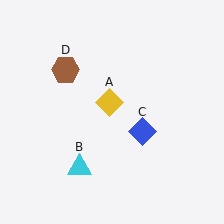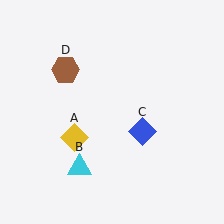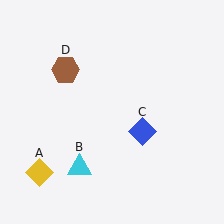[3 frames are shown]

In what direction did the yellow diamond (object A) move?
The yellow diamond (object A) moved down and to the left.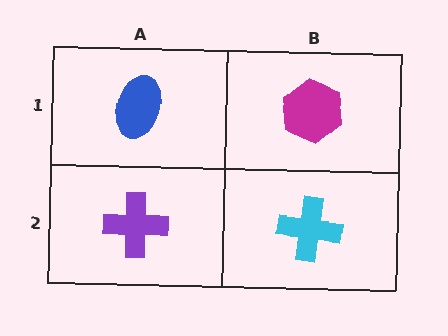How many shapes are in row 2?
2 shapes.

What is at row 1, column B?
A magenta hexagon.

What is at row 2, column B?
A cyan cross.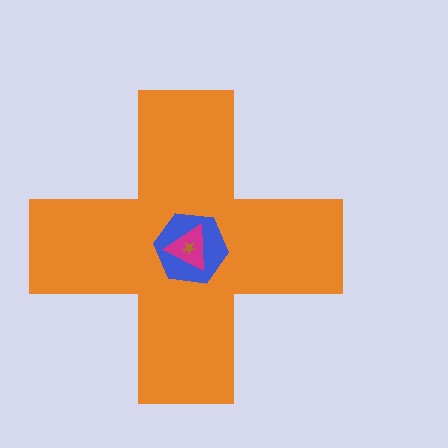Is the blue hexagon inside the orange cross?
Yes.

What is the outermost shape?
The orange cross.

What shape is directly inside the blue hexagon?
The magenta triangle.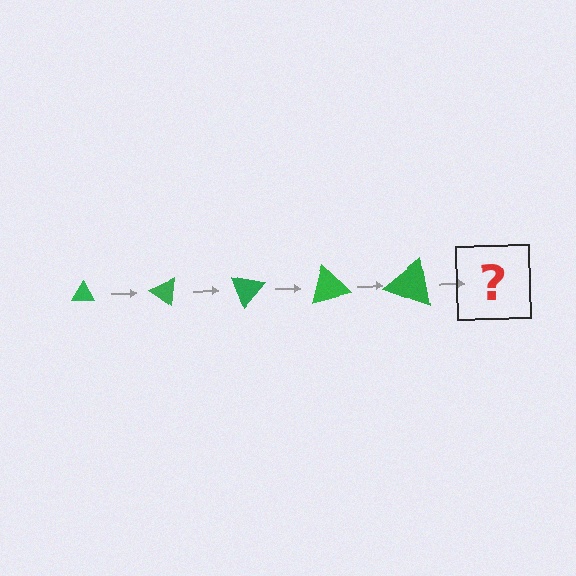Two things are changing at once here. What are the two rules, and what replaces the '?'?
The two rules are that the triangle grows larger each step and it rotates 35 degrees each step. The '?' should be a triangle, larger than the previous one and rotated 175 degrees from the start.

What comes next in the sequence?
The next element should be a triangle, larger than the previous one and rotated 175 degrees from the start.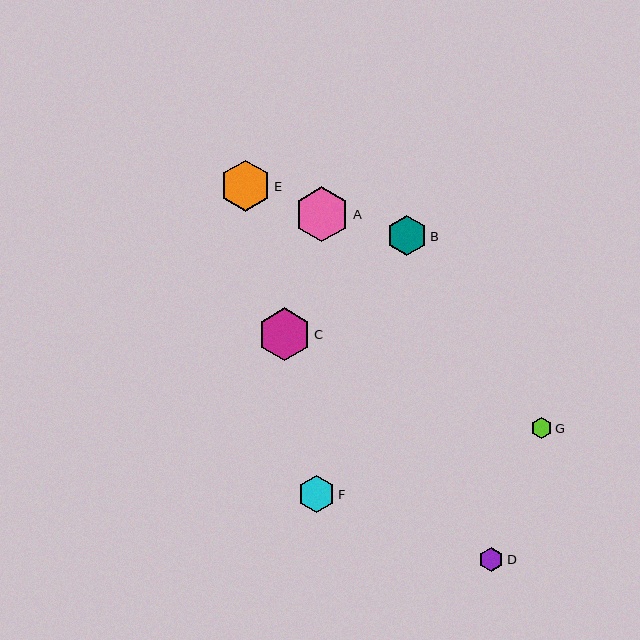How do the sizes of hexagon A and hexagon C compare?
Hexagon A and hexagon C are approximately the same size.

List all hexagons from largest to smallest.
From largest to smallest: A, C, E, B, F, D, G.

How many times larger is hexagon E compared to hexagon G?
Hexagon E is approximately 2.4 times the size of hexagon G.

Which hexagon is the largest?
Hexagon A is the largest with a size of approximately 55 pixels.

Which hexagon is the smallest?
Hexagon G is the smallest with a size of approximately 21 pixels.